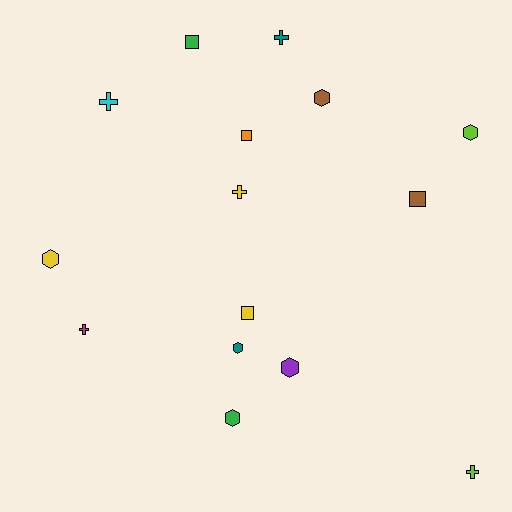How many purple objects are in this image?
There is 1 purple object.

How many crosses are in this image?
There are 5 crosses.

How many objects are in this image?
There are 15 objects.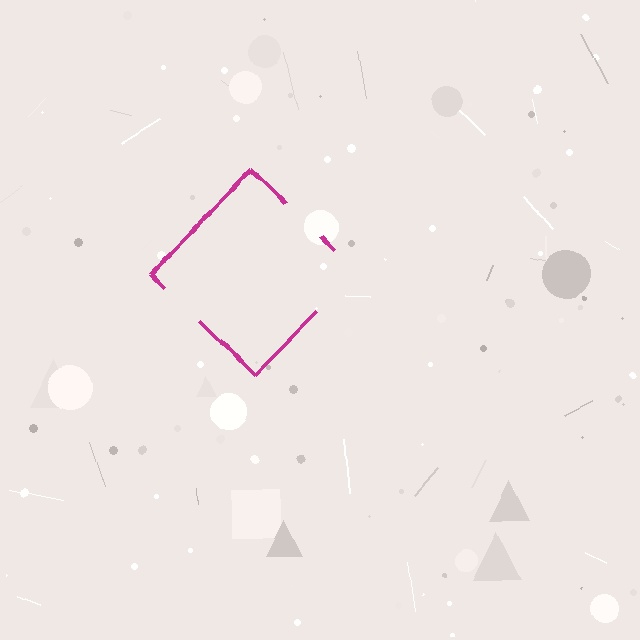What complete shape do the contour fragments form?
The contour fragments form a diamond.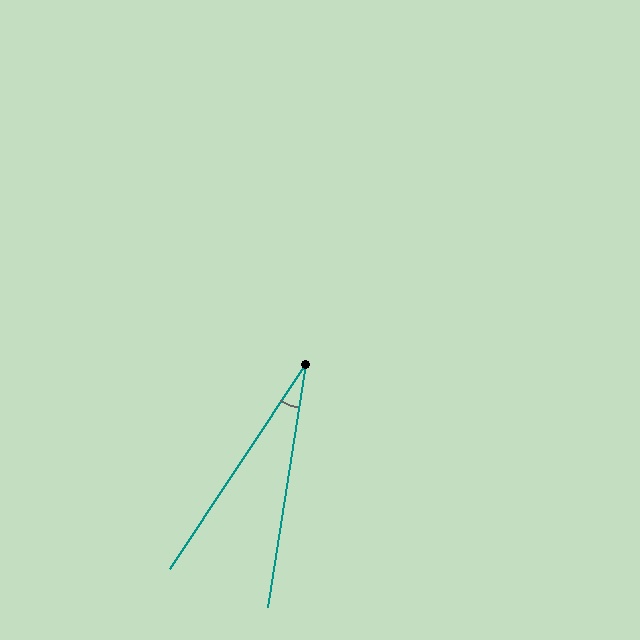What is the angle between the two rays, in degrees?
Approximately 24 degrees.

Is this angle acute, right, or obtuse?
It is acute.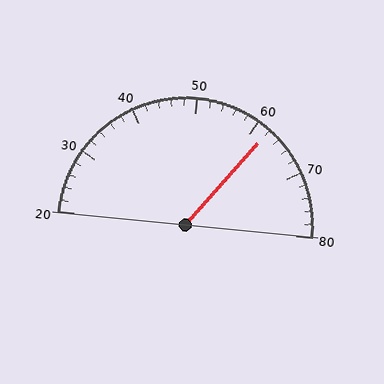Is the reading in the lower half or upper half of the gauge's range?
The reading is in the upper half of the range (20 to 80).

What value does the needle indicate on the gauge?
The needle indicates approximately 62.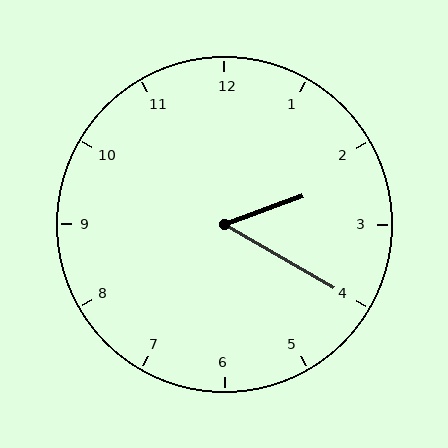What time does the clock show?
2:20.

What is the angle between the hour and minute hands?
Approximately 50 degrees.